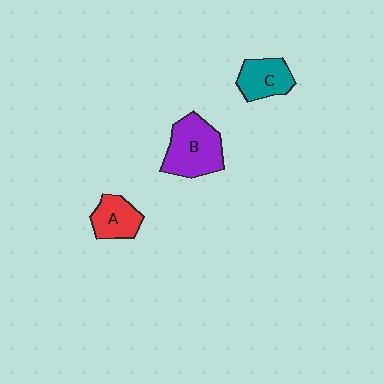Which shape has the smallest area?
Shape A (red).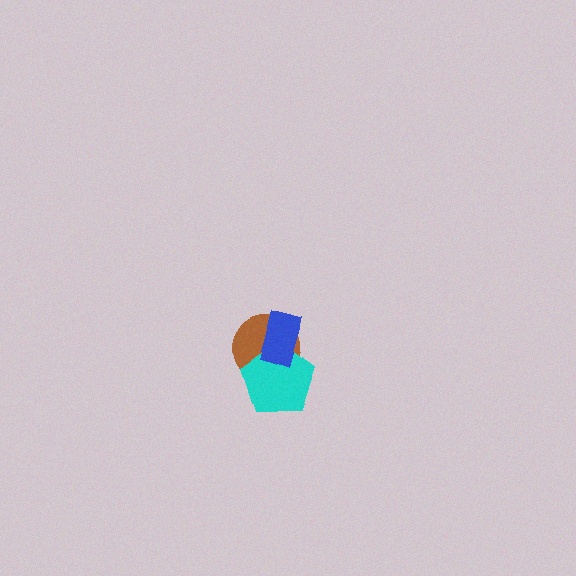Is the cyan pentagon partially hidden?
Yes, it is partially covered by another shape.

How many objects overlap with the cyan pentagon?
2 objects overlap with the cyan pentagon.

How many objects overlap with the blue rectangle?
2 objects overlap with the blue rectangle.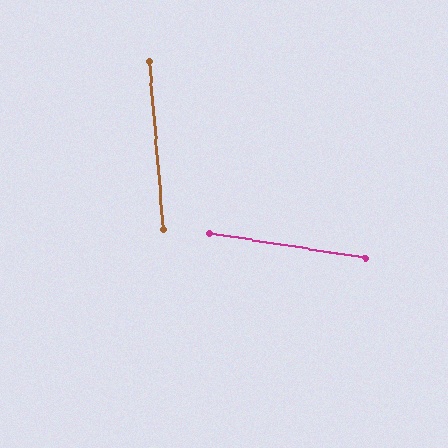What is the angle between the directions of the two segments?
Approximately 76 degrees.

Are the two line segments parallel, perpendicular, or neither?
Neither parallel nor perpendicular — they differ by about 76°.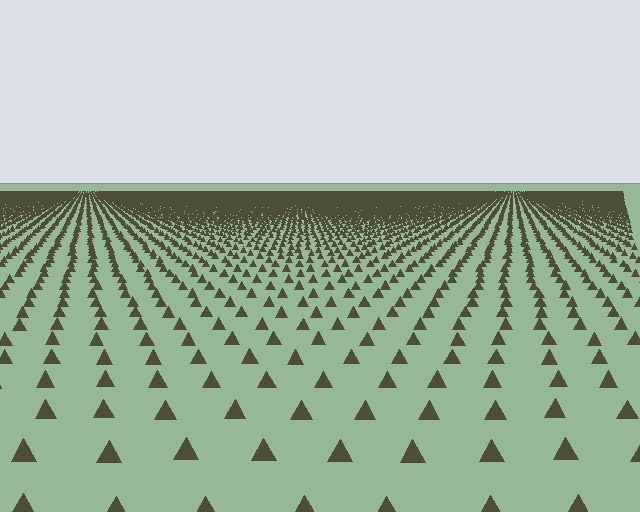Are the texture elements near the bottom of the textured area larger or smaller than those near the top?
Larger. Near the bottom, elements are closer to the viewer and appear at a bigger on-screen size.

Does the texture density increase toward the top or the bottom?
Density increases toward the top.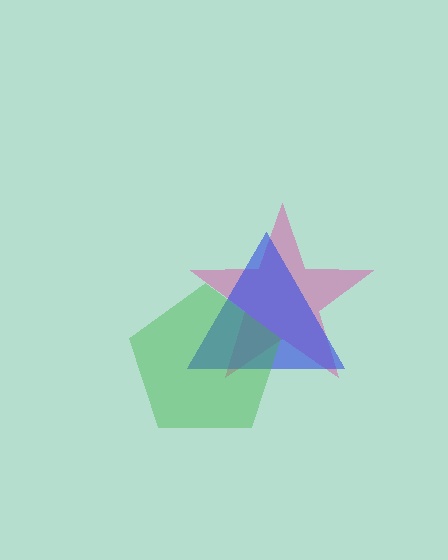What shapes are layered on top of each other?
The layered shapes are: a magenta star, a blue triangle, a green pentagon.